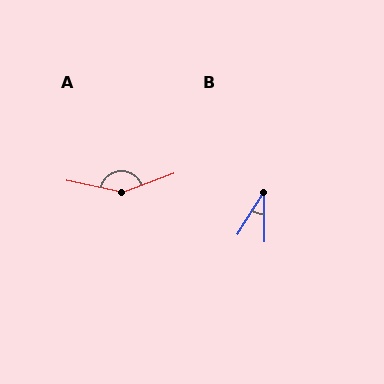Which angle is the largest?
A, at approximately 148 degrees.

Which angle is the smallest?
B, at approximately 33 degrees.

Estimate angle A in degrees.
Approximately 148 degrees.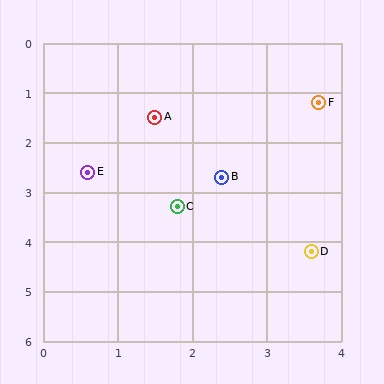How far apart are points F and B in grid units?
Points F and B are about 2.0 grid units apart.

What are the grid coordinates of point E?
Point E is at approximately (0.6, 2.6).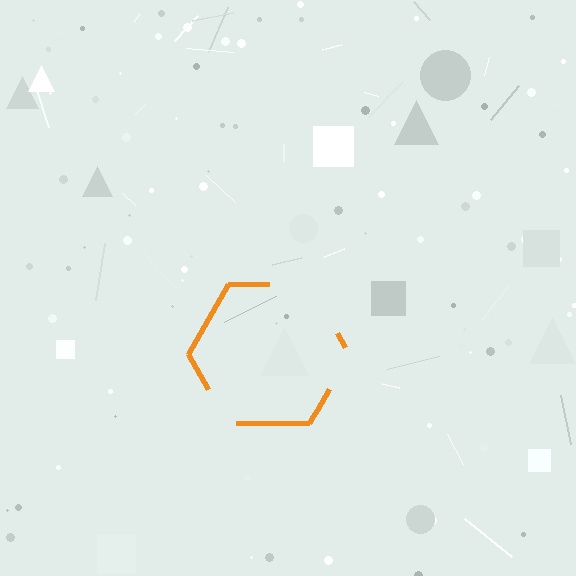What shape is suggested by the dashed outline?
The dashed outline suggests a hexagon.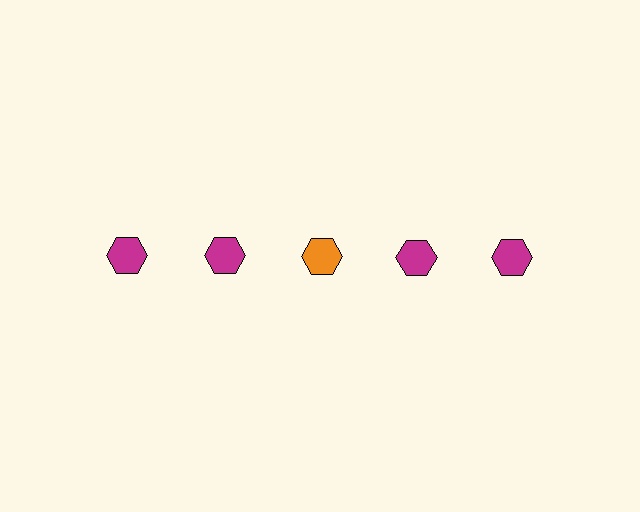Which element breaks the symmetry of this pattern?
The orange hexagon in the top row, center column breaks the symmetry. All other shapes are magenta hexagons.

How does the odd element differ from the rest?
It has a different color: orange instead of magenta.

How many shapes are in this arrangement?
There are 5 shapes arranged in a grid pattern.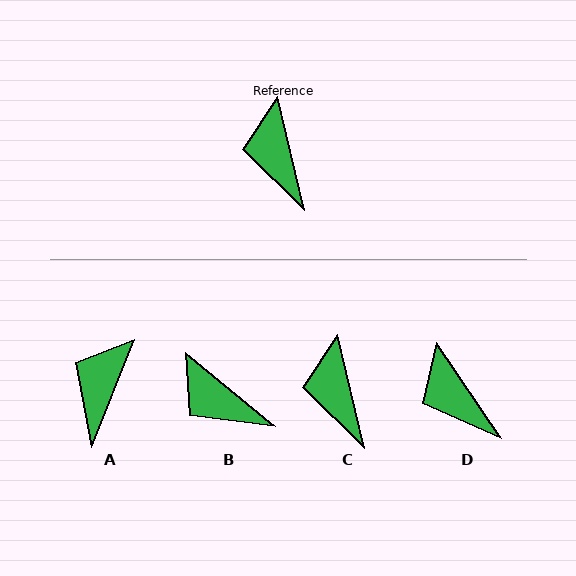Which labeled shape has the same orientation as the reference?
C.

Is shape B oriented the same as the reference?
No, it is off by about 37 degrees.